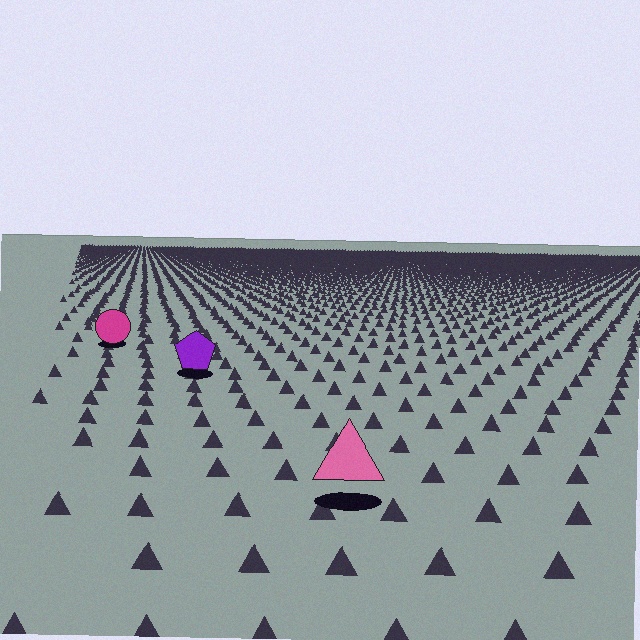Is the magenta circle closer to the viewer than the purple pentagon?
No. The purple pentagon is closer — you can tell from the texture gradient: the ground texture is coarser near it.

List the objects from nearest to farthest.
From nearest to farthest: the pink triangle, the purple pentagon, the magenta circle.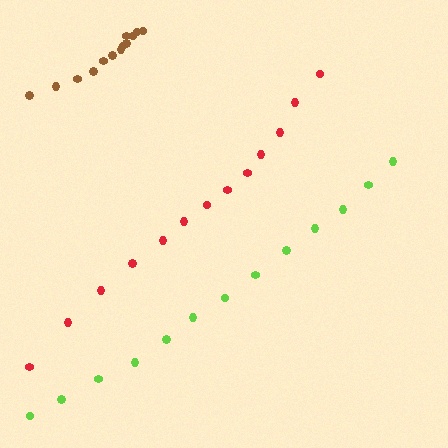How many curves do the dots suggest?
There are 3 distinct paths.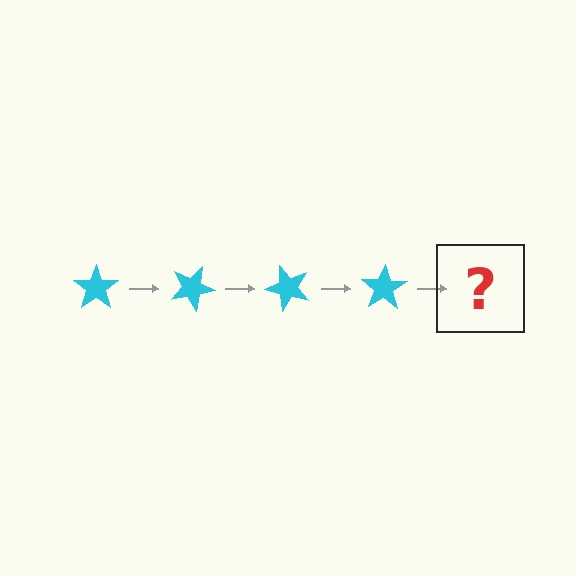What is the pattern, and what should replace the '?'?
The pattern is that the star rotates 25 degrees each step. The '?' should be a cyan star rotated 100 degrees.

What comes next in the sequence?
The next element should be a cyan star rotated 100 degrees.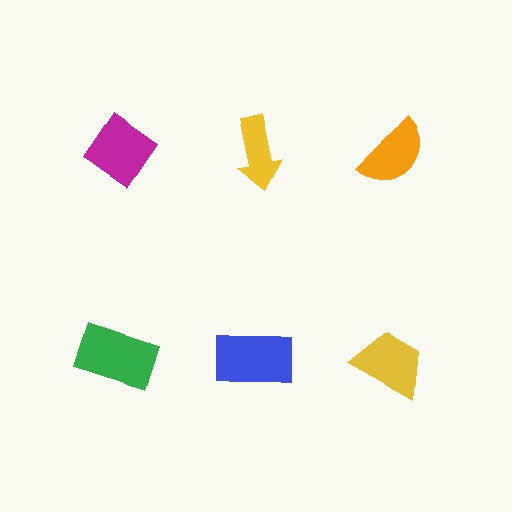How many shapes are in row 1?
3 shapes.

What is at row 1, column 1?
A magenta diamond.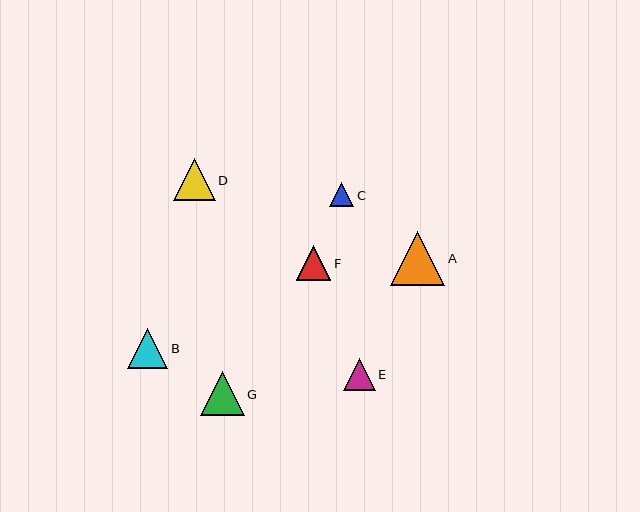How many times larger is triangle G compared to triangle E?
Triangle G is approximately 1.4 times the size of triangle E.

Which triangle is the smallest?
Triangle C is the smallest with a size of approximately 24 pixels.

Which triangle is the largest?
Triangle A is the largest with a size of approximately 54 pixels.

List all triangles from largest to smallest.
From largest to smallest: A, G, D, B, F, E, C.